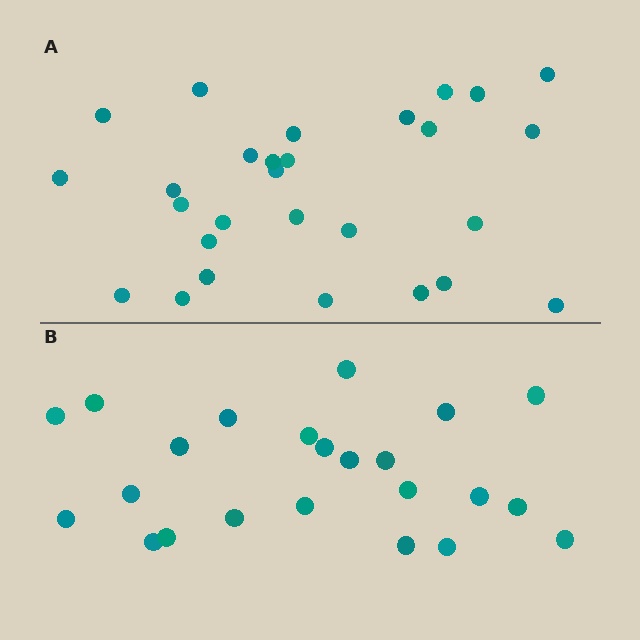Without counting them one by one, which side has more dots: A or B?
Region A (the top region) has more dots.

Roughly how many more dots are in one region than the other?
Region A has about 5 more dots than region B.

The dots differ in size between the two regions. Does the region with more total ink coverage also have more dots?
No. Region B has more total ink coverage because its dots are larger, but region A actually contains more individual dots. Total area can be misleading — the number of items is what matters here.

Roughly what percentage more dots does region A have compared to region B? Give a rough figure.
About 20% more.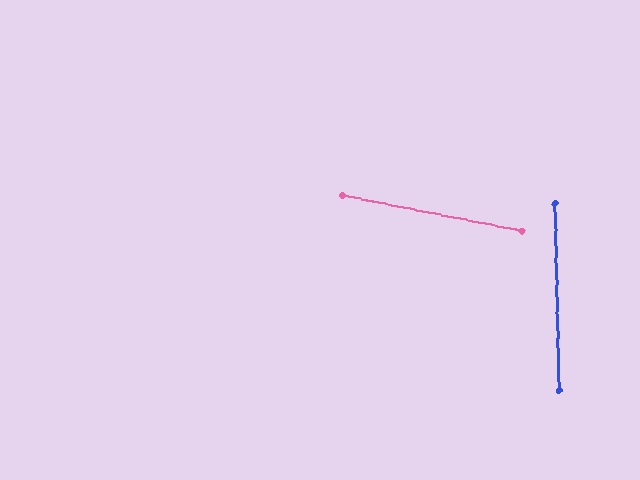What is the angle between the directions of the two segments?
Approximately 78 degrees.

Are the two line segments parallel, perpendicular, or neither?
Neither parallel nor perpendicular — they differ by about 78°.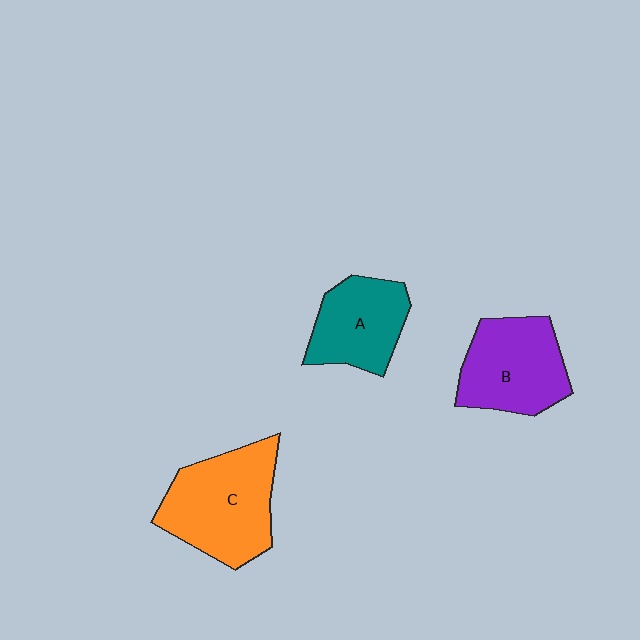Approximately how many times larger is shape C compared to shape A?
Approximately 1.4 times.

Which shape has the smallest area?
Shape A (teal).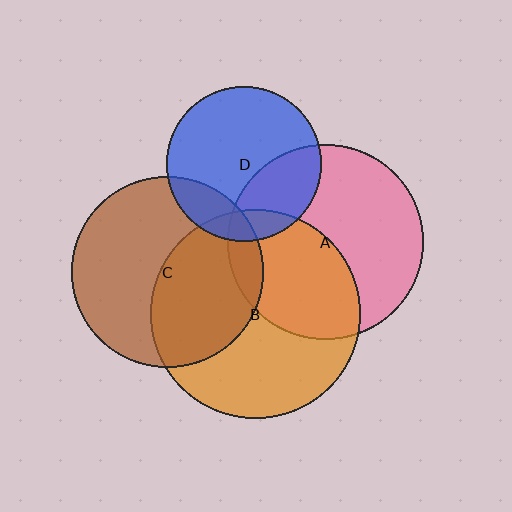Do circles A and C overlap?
Yes.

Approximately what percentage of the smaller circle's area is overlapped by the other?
Approximately 10%.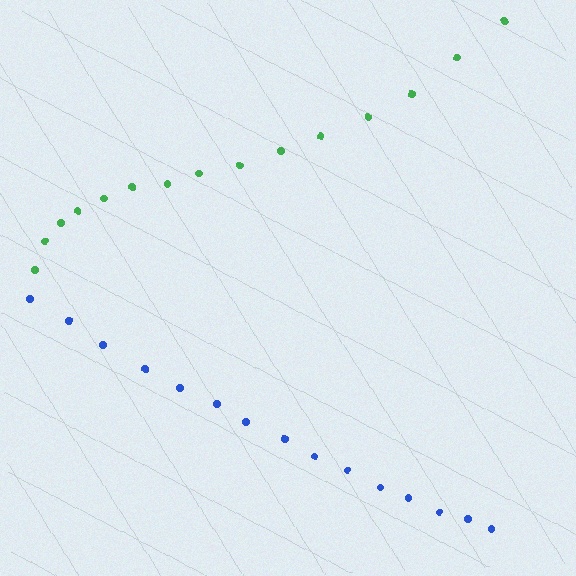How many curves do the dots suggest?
There are 2 distinct paths.